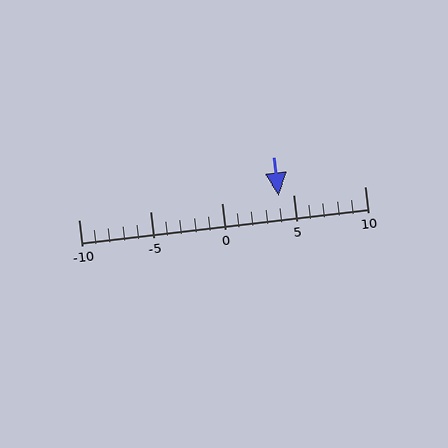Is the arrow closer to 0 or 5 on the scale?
The arrow is closer to 5.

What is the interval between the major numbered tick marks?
The major tick marks are spaced 5 units apart.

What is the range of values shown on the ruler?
The ruler shows values from -10 to 10.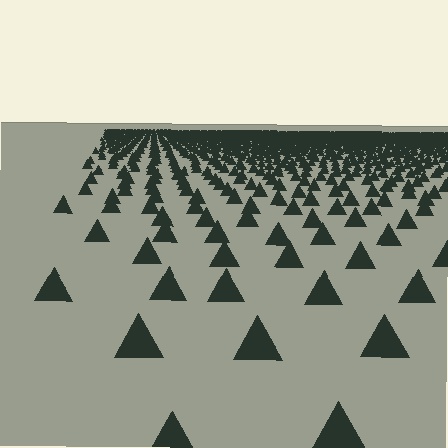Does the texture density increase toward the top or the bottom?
Density increases toward the top.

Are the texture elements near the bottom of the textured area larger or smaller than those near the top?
Larger. Near the bottom, elements are closer to the viewer and appear at a bigger on-screen size.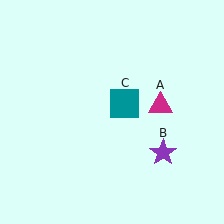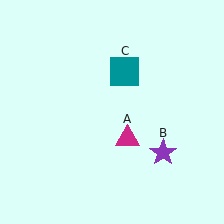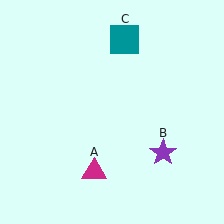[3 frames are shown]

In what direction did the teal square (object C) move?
The teal square (object C) moved up.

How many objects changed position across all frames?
2 objects changed position: magenta triangle (object A), teal square (object C).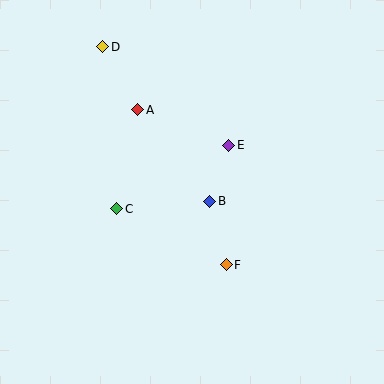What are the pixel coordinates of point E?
Point E is at (229, 145).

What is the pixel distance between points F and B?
The distance between F and B is 66 pixels.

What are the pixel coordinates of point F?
Point F is at (226, 265).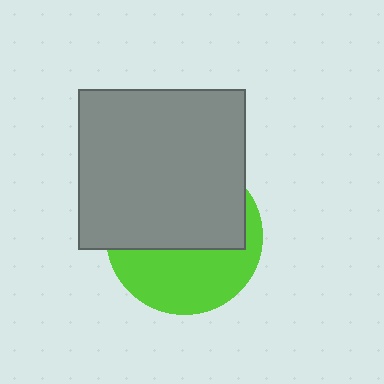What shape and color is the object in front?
The object in front is a gray rectangle.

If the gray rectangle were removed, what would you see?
You would see the complete lime circle.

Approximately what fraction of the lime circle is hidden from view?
Roughly 56% of the lime circle is hidden behind the gray rectangle.